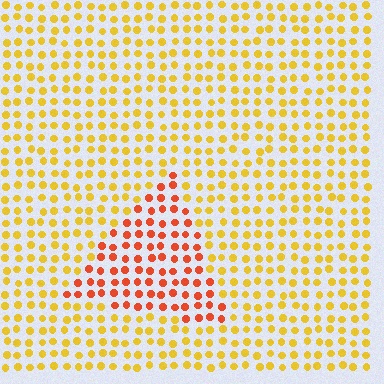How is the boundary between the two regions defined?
The boundary is defined purely by a slight shift in hue (about 39 degrees). Spacing, size, and orientation are identical on both sides.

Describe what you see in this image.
The image is filled with small yellow elements in a uniform arrangement. A triangle-shaped region is visible where the elements are tinted to a slightly different hue, forming a subtle color boundary.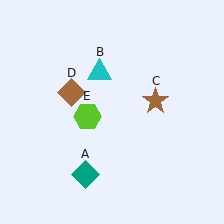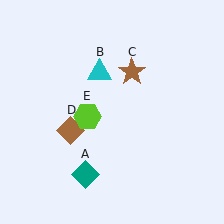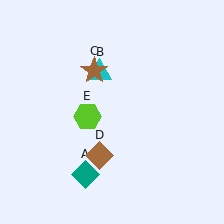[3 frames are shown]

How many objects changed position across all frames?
2 objects changed position: brown star (object C), brown diamond (object D).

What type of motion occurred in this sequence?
The brown star (object C), brown diamond (object D) rotated counterclockwise around the center of the scene.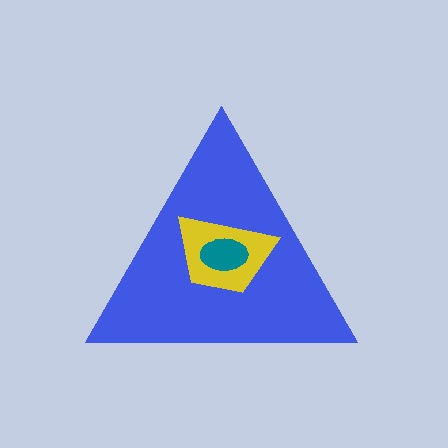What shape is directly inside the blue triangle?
The yellow trapezoid.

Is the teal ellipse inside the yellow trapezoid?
Yes.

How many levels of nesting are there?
3.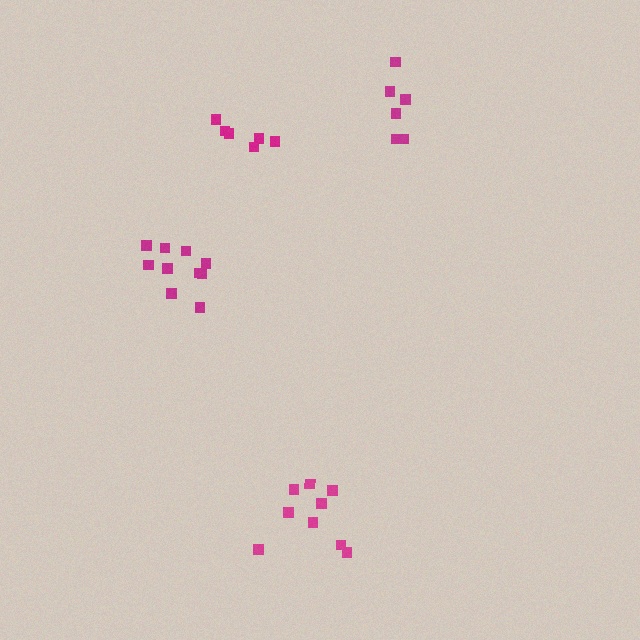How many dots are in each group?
Group 1: 9 dots, Group 2: 6 dots, Group 3: 6 dots, Group 4: 10 dots (31 total).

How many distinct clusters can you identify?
There are 4 distinct clusters.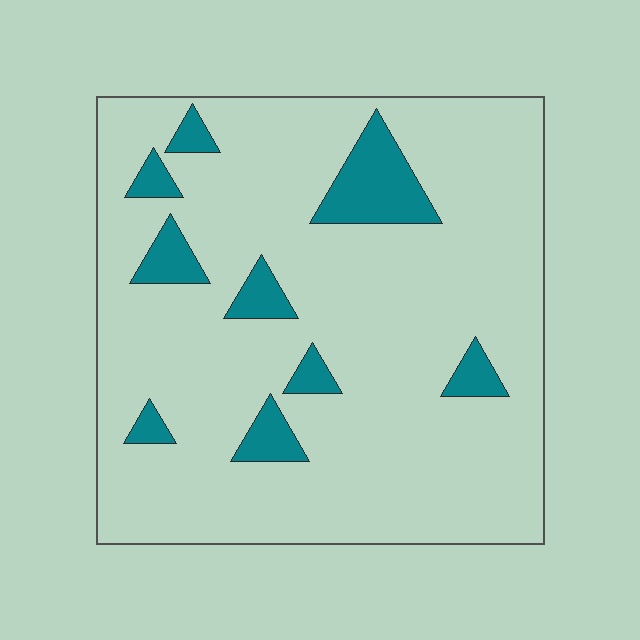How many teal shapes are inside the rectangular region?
9.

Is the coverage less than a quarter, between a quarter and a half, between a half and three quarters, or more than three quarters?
Less than a quarter.